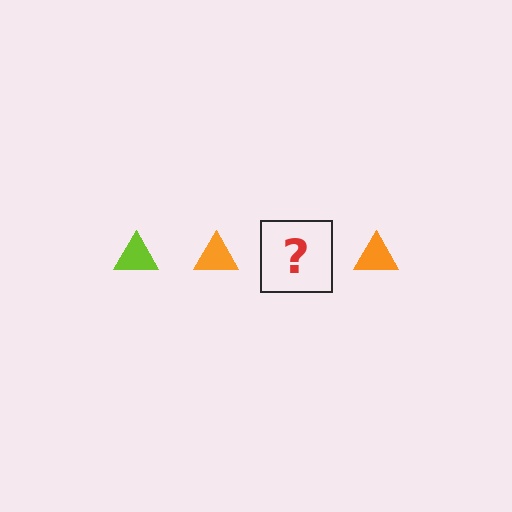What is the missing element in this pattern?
The missing element is a lime triangle.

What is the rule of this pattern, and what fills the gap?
The rule is that the pattern cycles through lime, orange triangles. The gap should be filled with a lime triangle.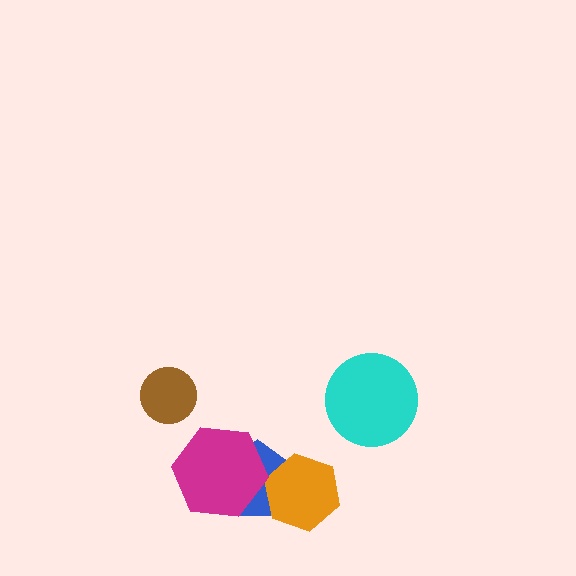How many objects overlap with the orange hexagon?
1 object overlaps with the orange hexagon.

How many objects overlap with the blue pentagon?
2 objects overlap with the blue pentagon.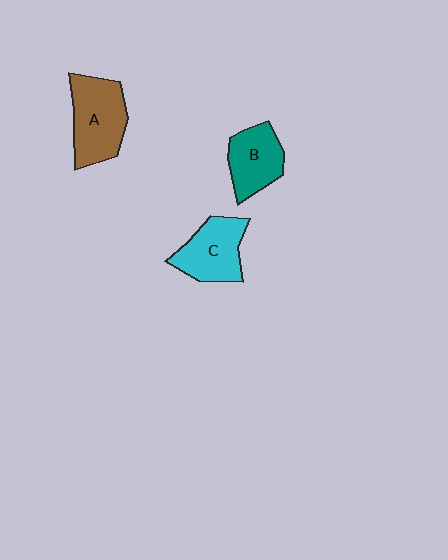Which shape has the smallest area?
Shape B (teal).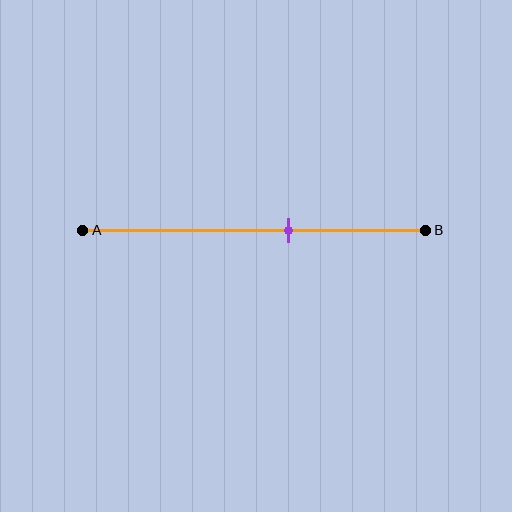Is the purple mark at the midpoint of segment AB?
No, the mark is at about 60% from A, not at the 50% midpoint.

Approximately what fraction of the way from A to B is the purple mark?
The purple mark is approximately 60% of the way from A to B.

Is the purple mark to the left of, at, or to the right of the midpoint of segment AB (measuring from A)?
The purple mark is to the right of the midpoint of segment AB.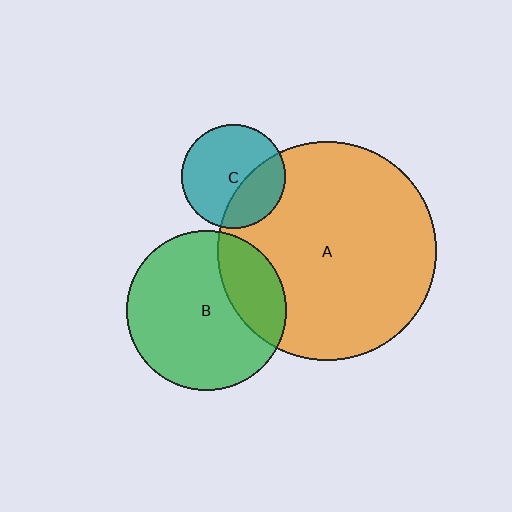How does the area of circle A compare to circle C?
Approximately 4.4 times.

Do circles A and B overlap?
Yes.